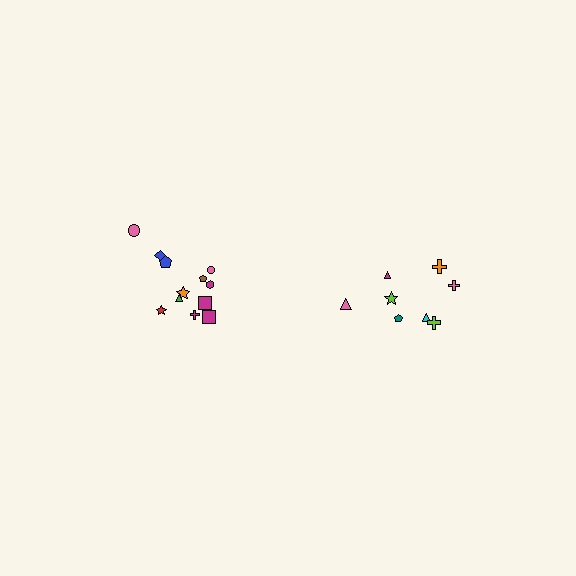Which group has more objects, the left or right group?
The left group.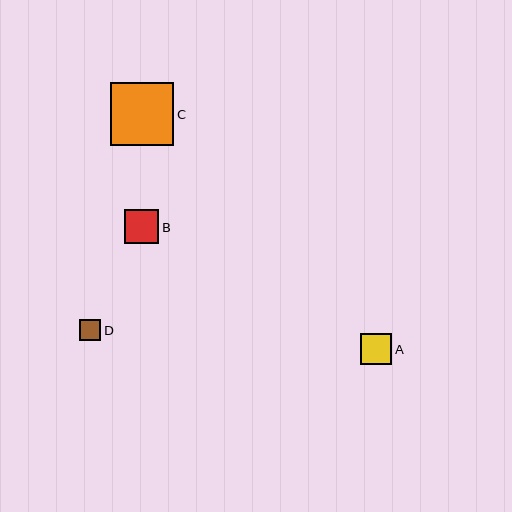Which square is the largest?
Square C is the largest with a size of approximately 63 pixels.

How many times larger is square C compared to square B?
Square C is approximately 1.8 times the size of square B.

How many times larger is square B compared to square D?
Square B is approximately 1.6 times the size of square D.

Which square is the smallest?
Square D is the smallest with a size of approximately 21 pixels.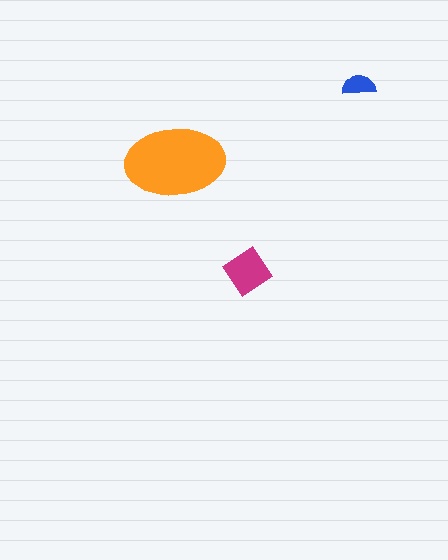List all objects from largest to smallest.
The orange ellipse, the magenta diamond, the blue semicircle.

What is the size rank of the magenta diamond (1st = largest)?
2nd.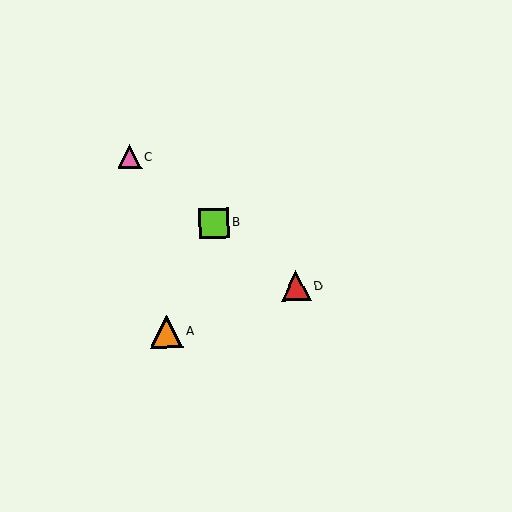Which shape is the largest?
The orange triangle (labeled A) is the largest.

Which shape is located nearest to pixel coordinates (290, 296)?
The red triangle (labeled D) at (296, 286) is nearest to that location.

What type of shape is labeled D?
Shape D is a red triangle.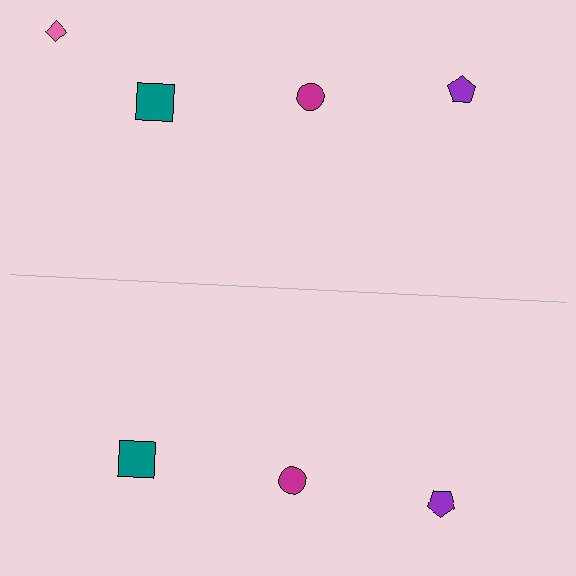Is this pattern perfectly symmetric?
No, the pattern is not perfectly symmetric. A pink diamond is missing from the bottom side.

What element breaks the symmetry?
A pink diamond is missing from the bottom side.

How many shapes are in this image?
There are 7 shapes in this image.